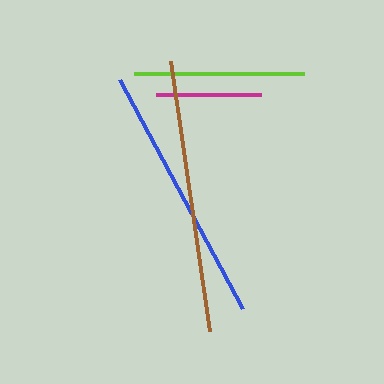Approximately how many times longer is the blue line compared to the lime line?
The blue line is approximately 1.5 times the length of the lime line.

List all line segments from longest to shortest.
From longest to shortest: brown, blue, lime, magenta.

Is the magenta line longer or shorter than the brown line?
The brown line is longer than the magenta line.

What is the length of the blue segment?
The blue segment is approximately 261 pixels long.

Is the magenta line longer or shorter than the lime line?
The lime line is longer than the magenta line.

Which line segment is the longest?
The brown line is the longest at approximately 272 pixels.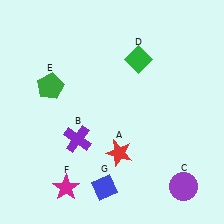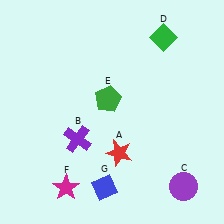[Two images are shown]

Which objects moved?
The objects that moved are: the green diamond (D), the green pentagon (E).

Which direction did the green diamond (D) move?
The green diamond (D) moved right.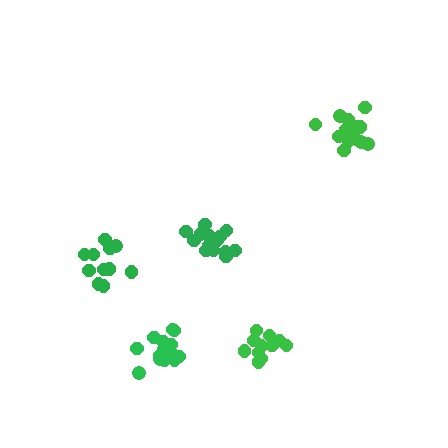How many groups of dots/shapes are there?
There are 5 groups.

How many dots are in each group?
Group 1: 15 dots, Group 2: 16 dots, Group 3: 11 dots, Group 4: 16 dots, Group 5: 11 dots (69 total).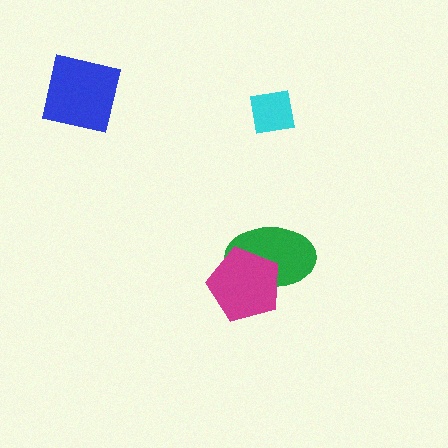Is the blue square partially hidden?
No, no other shape covers it.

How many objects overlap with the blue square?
0 objects overlap with the blue square.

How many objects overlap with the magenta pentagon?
1 object overlaps with the magenta pentagon.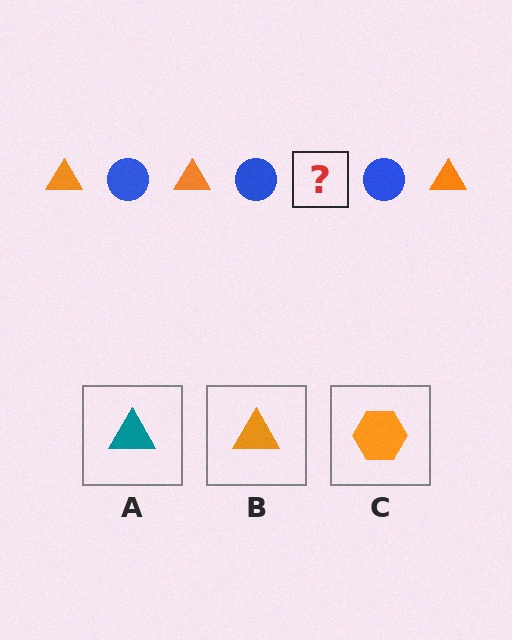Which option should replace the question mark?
Option B.